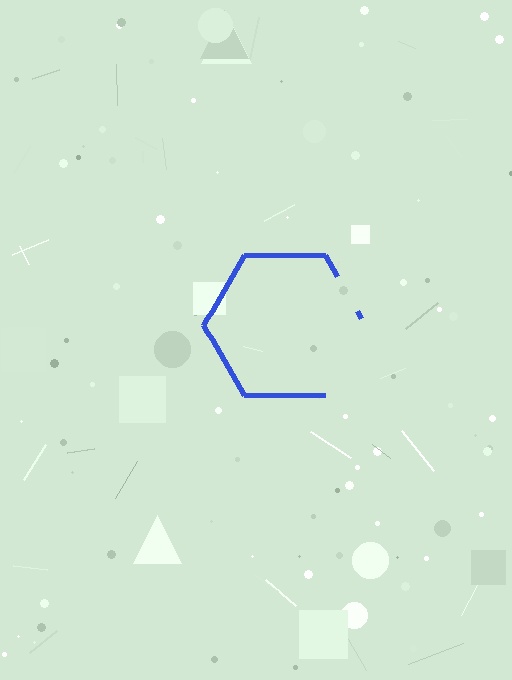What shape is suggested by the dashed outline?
The dashed outline suggests a hexagon.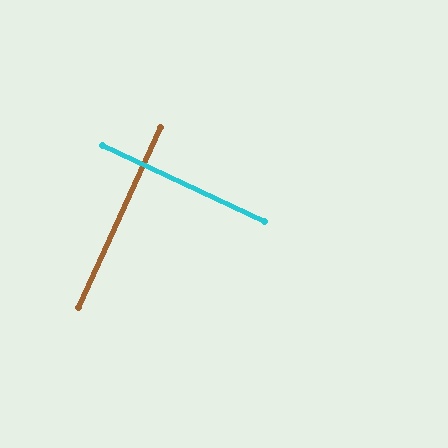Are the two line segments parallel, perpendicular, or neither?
Perpendicular — they meet at approximately 89°.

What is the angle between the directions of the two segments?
Approximately 89 degrees.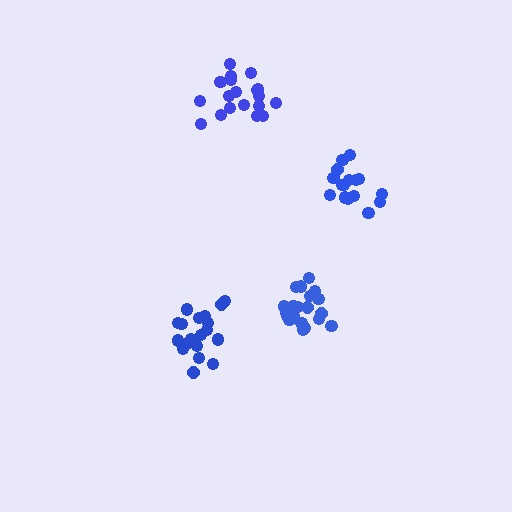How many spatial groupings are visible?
There are 4 spatial groupings.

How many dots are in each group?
Group 1: 19 dots, Group 2: 20 dots, Group 3: 19 dots, Group 4: 16 dots (74 total).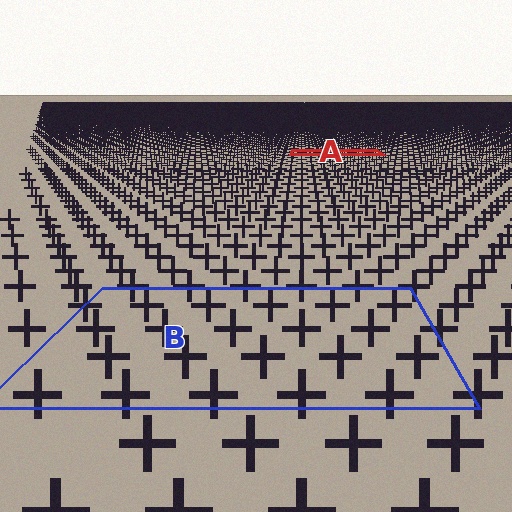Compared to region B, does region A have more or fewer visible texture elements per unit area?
Region A has more texture elements per unit area — they are packed more densely because it is farther away.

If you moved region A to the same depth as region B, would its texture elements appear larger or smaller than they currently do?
They would appear larger. At a closer depth, the same texture elements are projected at a bigger on-screen size.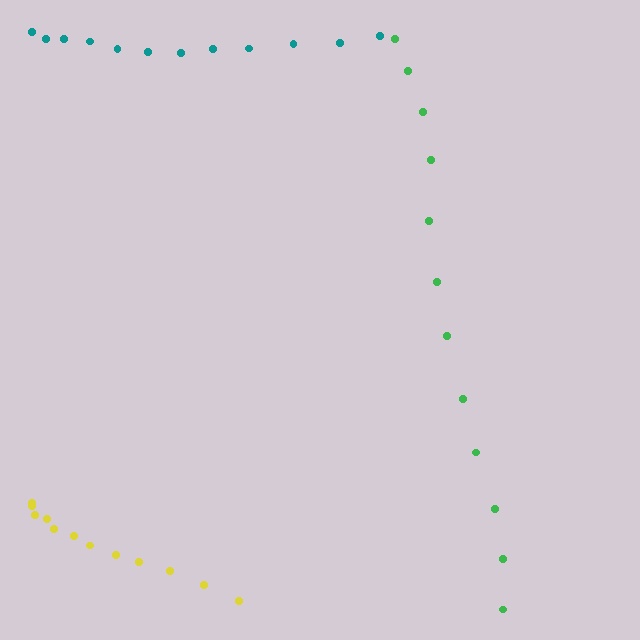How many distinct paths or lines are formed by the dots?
There are 3 distinct paths.